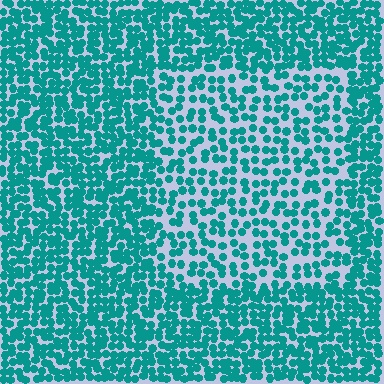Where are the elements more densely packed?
The elements are more densely packed outside the rectangle boundary.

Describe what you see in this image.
The image contains small teal elements arranged at two different densities. A rectangle-shaped region is visible where the elements are less densely packed than the surrounding area.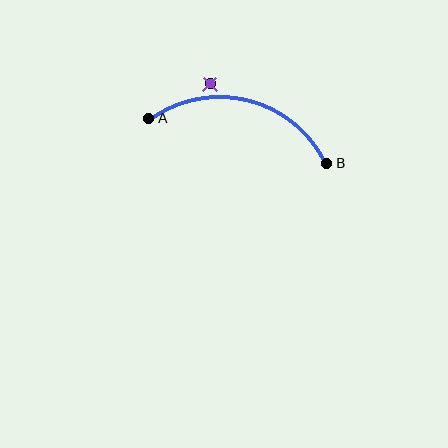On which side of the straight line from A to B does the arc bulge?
The arc bulges above the straight line connecting A and B.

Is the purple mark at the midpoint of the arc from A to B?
No — the purple mark does not lie on the arc at all. It sits slightly outside the curve.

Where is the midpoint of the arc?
The arc midpoint is the point on the curve farthest from the straight line joining A and B. It sits above that line.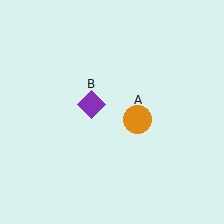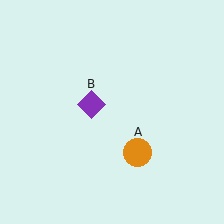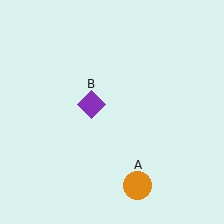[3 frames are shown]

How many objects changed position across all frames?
1 object changed position: orange circle (object A).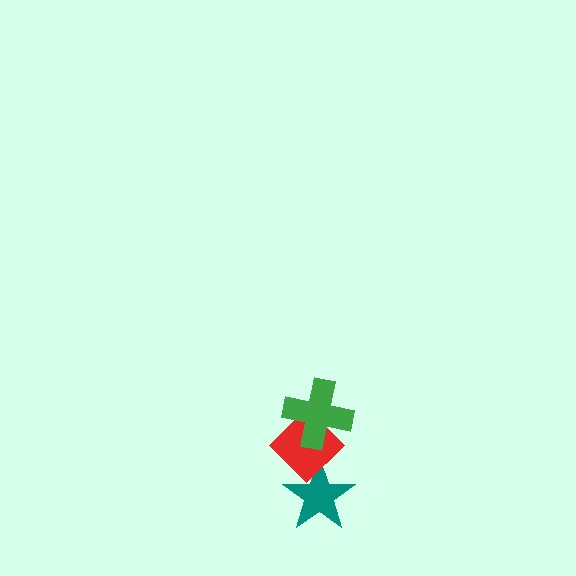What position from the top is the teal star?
The teal star is 3rd from the top.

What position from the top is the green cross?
The green cross is 1st from the top.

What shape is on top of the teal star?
The red diamond is on top of the teal star.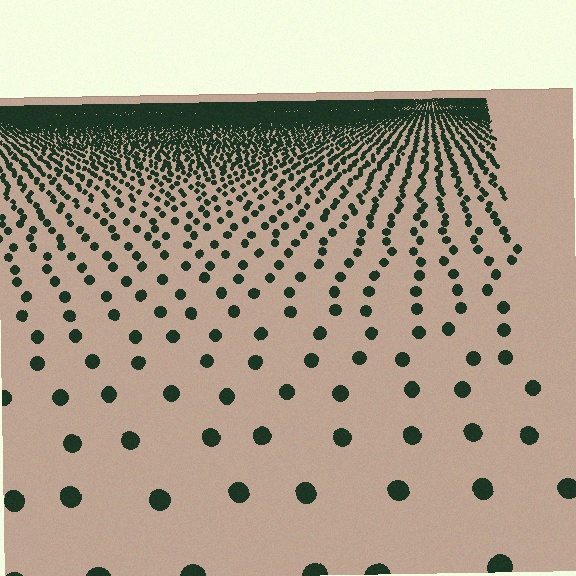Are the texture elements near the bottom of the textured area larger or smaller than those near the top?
Larger. Near the bottom, elements are closer to the viewer and appear at a bigger on-screen size.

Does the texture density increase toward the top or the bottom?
Density increases toward the top.